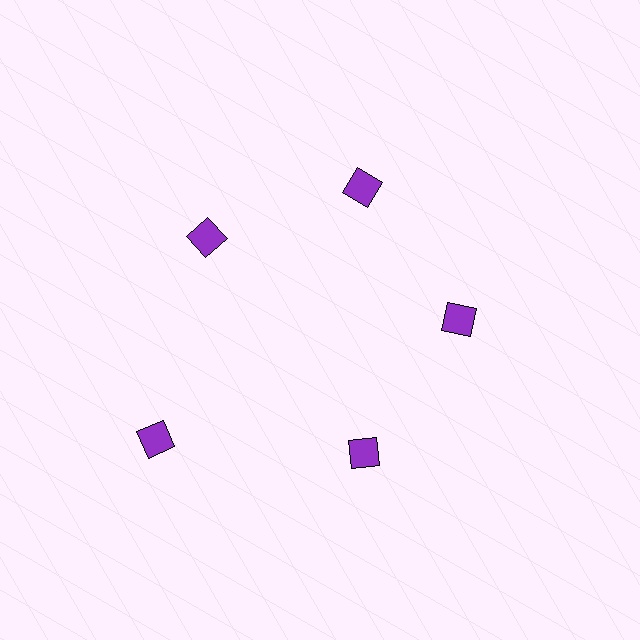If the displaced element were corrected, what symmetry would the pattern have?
It would have 5-fold rotational symmetry — the pattern would map onto itself every 72 degrees.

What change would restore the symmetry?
The symmetry would be restored by moving it inward, back onto the ring so that all 5 diamonds sit at equal angles and equal distance from the center.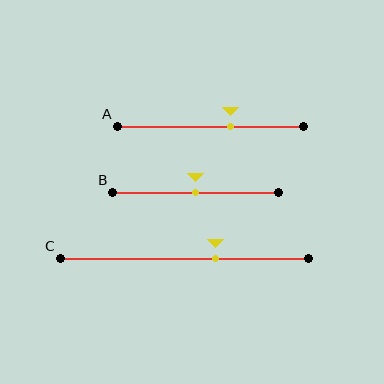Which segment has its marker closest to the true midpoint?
Segment B has its marker closest to the true midpoint.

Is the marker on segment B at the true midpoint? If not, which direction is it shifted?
Yes, the marker on segment B is at the true midpoint.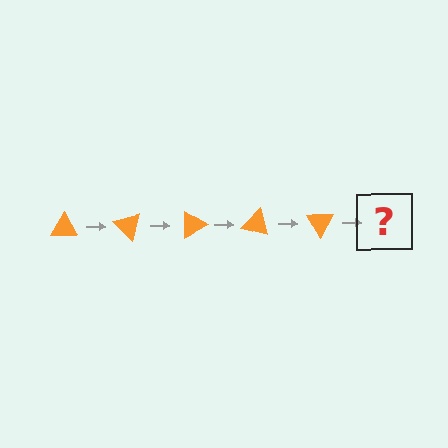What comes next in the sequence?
The next element should be an orange triangle rotated 225 degrees.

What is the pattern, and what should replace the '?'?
The pattern is that the triangle rotates 45 degrees each step. The '?' should be an orange triangle rotated 225 degrees.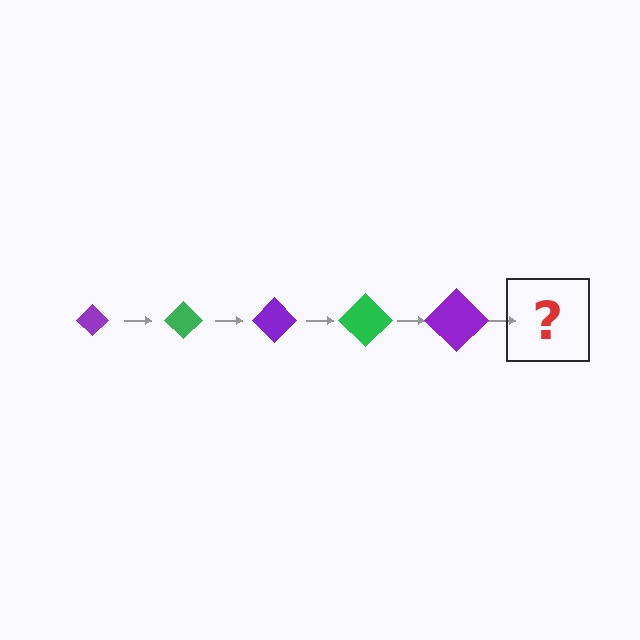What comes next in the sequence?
The next element should be a green diamond, larger than the previous one.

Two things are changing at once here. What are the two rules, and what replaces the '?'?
The two rules are that the diamond grows larger each step and the color cycles through purple and green. The '?' should be a green diamond, larger than the previous one.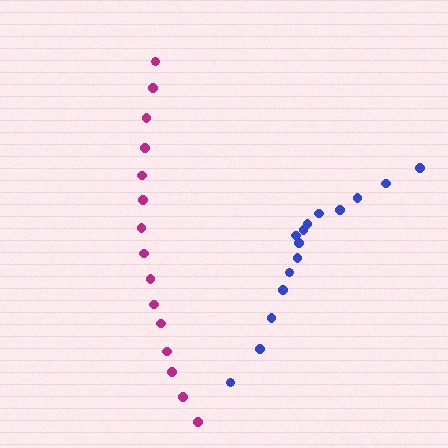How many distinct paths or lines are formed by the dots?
There are 2 distinct paths.